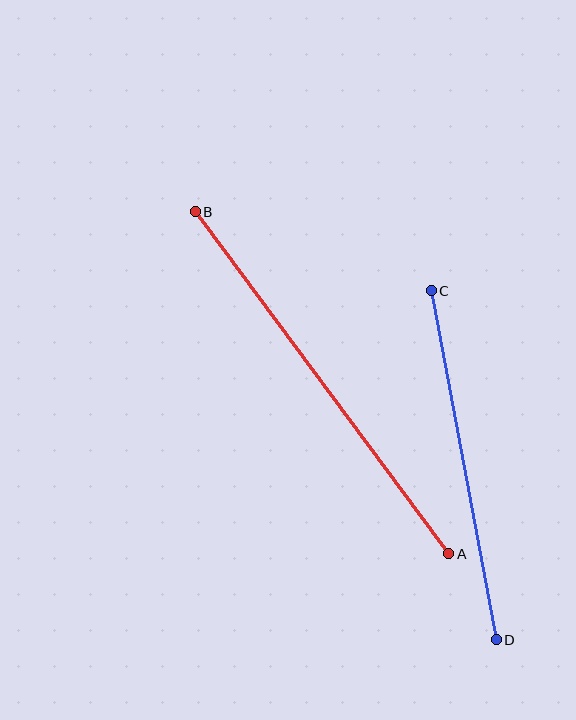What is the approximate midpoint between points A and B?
The midpoint is at approximately (322, 383) pixels.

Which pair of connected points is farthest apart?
Points A and B are farthest apart.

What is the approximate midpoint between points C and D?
The midpoint is at approximately (464, 465) pixels.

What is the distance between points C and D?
The distance is approximately 355 pixels.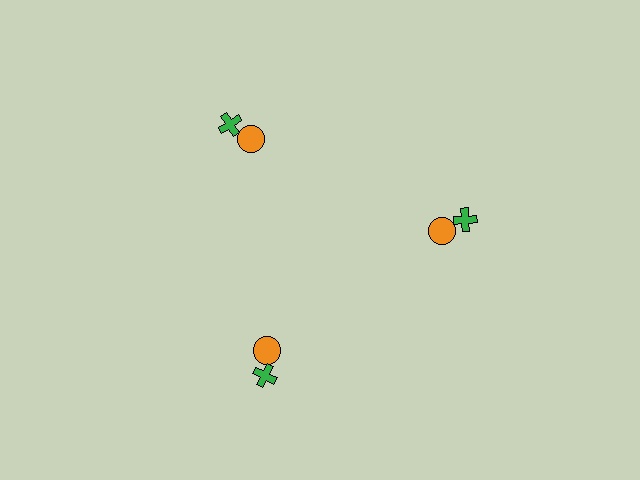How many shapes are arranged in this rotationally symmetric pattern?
There are 6 shapes, arranged in 3 groups of 2.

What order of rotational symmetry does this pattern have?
This pattern has 3-fold rotational symmetry.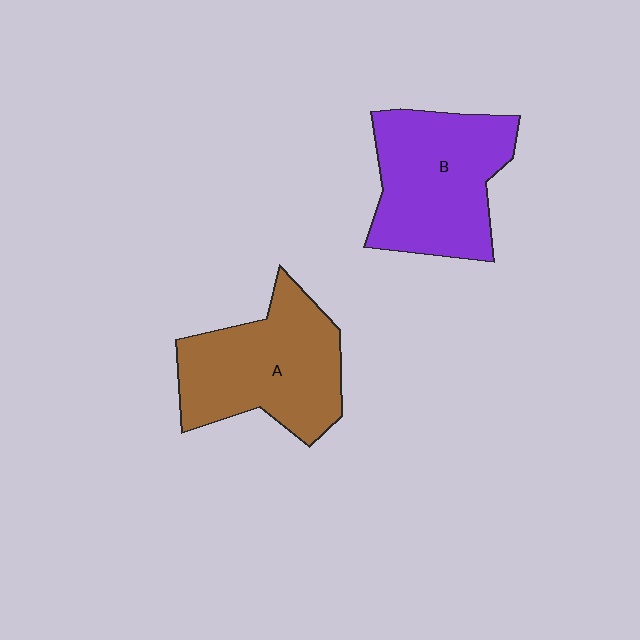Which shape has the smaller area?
Shape B (purple).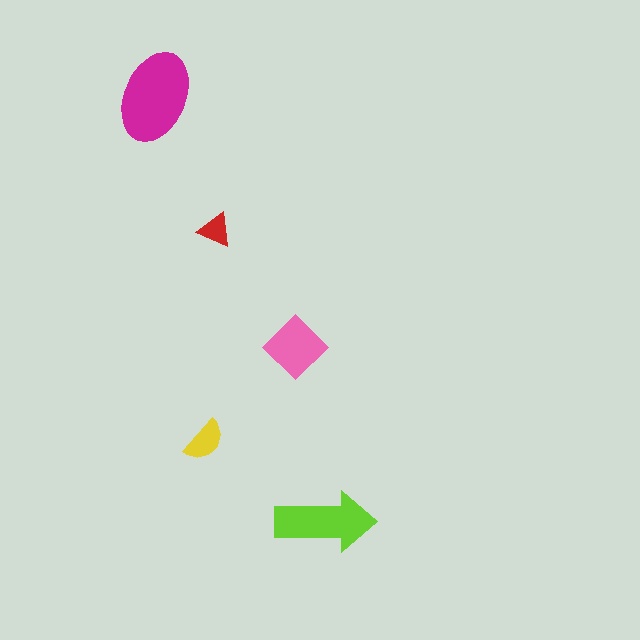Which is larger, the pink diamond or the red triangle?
The pink diamond.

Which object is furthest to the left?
The magenta ellipse is leftmost.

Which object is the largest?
The magenta ellipse.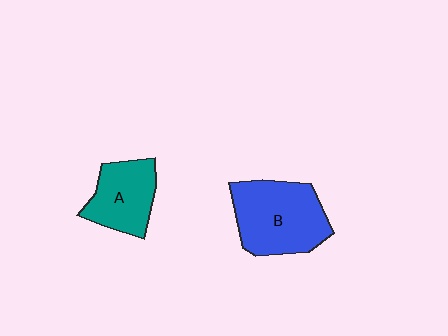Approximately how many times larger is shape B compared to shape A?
Approximately 1.5 times.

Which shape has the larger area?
Shape B (blue).